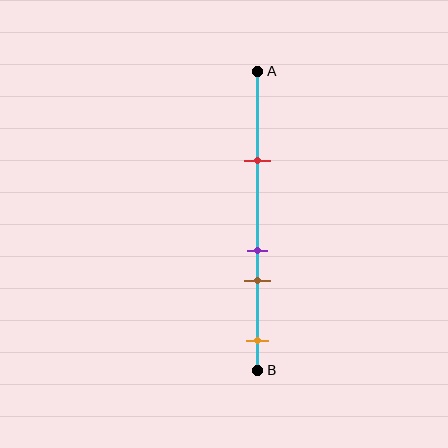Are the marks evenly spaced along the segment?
No, the marks are not evenly spaced.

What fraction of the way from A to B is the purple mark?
The purple mark is approximately 60% (0.6) of the way from A to B.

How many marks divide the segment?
There are 4 marks dividing the segment.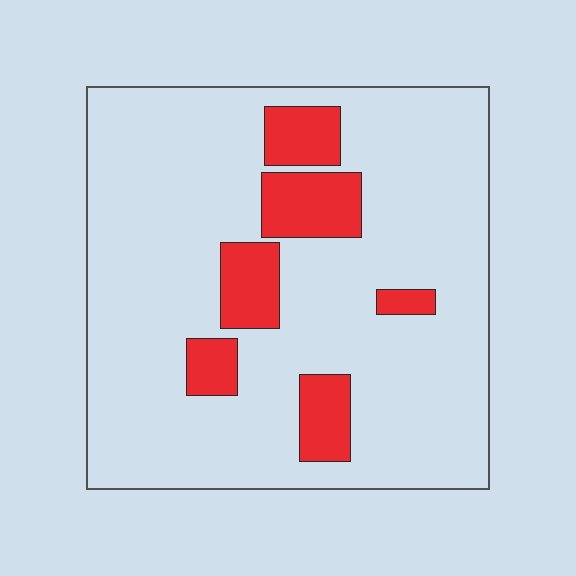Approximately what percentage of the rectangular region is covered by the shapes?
Approximately 15%.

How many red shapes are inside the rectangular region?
6.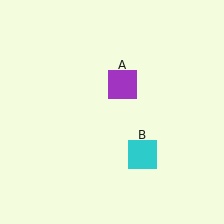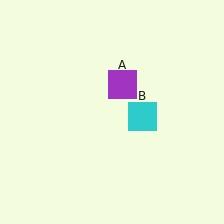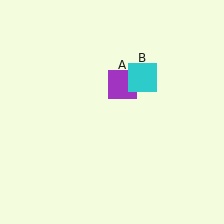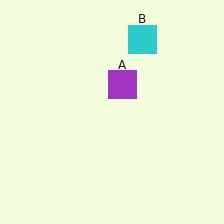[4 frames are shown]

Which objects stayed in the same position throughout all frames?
Purple square (object A) remained stationary.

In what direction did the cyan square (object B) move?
The cyan square (object B) moved up.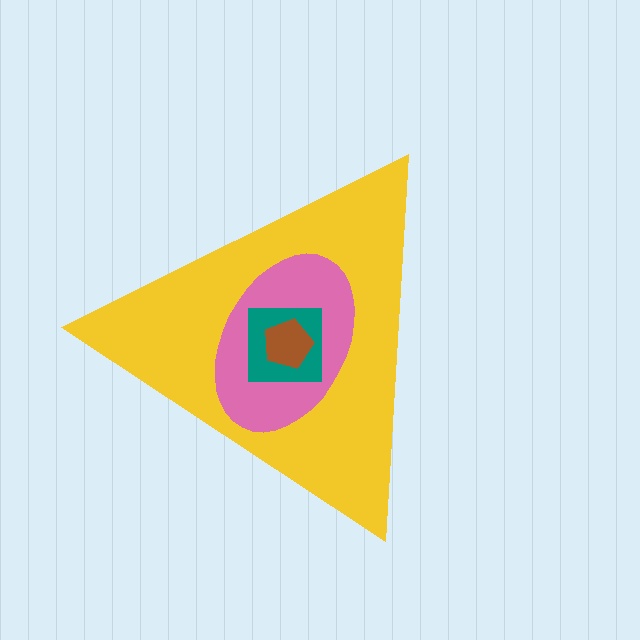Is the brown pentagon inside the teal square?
Yes.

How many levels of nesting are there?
4.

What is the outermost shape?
The yellow triangle.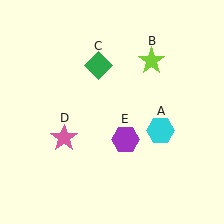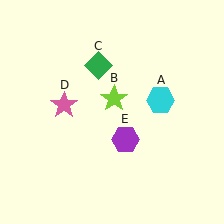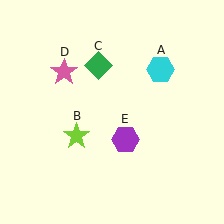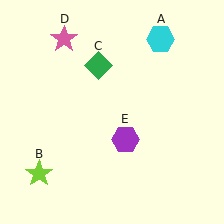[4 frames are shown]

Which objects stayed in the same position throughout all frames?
Green diamond (object C) and purple hexagon (object E) remained stationary.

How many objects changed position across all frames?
3 objects changed position: cyan hexagon (object A), lime star (object B), pink star (object D).